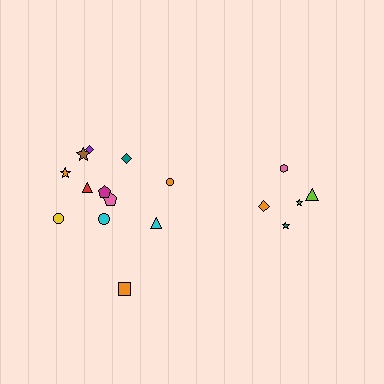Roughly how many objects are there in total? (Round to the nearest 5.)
Roughly 15 objects in total.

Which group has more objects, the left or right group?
The left group.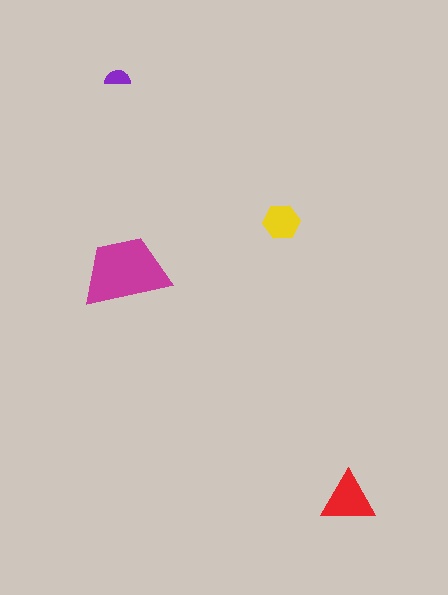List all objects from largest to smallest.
The magenta trapezoid, the red triangle, the yellow hexagon, the purple semicircle.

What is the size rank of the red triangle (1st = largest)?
2nd.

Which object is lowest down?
The red triangle is bottommost.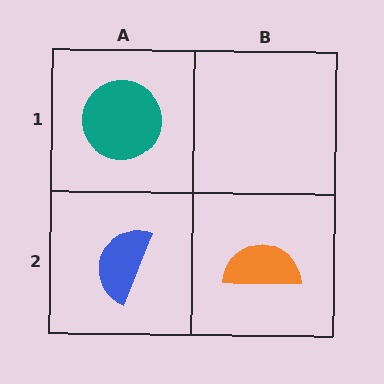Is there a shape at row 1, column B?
No, that cell is empty.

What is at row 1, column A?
A teal circle.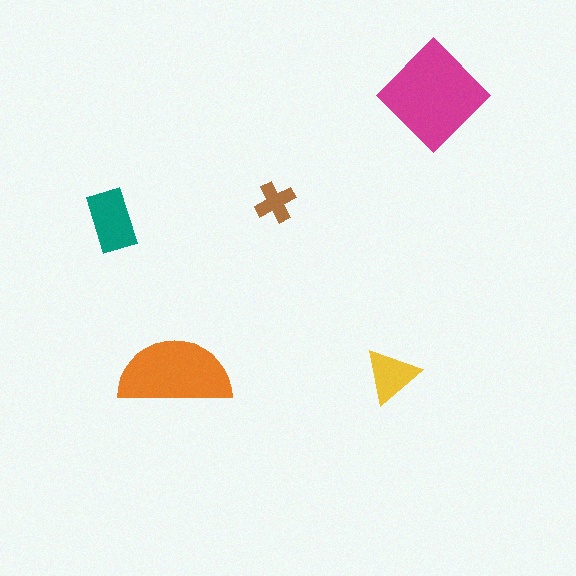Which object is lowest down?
The yellow triangle is bottommost.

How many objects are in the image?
There are 5 objects in the image.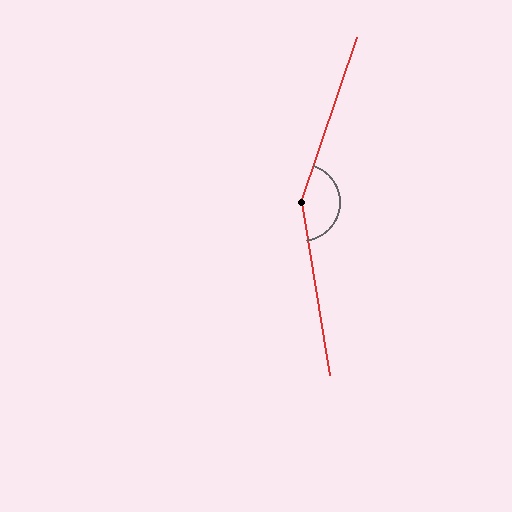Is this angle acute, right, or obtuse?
It is obtuse.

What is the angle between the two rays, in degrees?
Approximately 152 degrees.